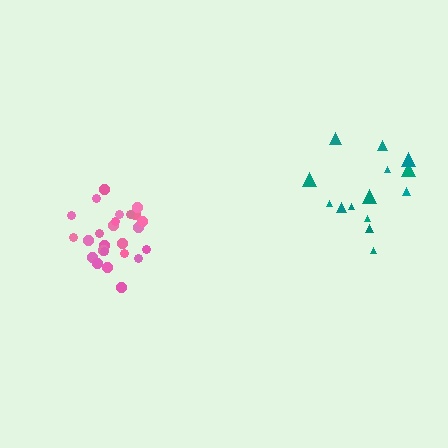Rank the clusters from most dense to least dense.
pink, teal.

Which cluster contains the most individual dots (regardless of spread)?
Pink (25).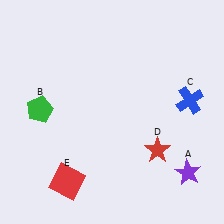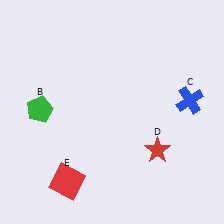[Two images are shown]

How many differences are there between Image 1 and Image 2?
There is 1 difference between the two images.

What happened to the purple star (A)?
The purple star (A) was removed in Image 2. It was in the bottom-right area of Image 1.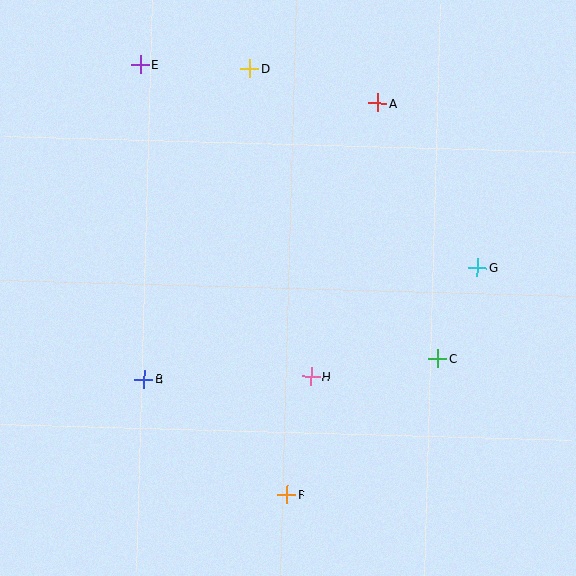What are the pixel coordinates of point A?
Point A is at (378, 103).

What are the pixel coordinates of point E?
Point E is at (140, 65).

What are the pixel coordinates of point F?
Point F is at (287, 495).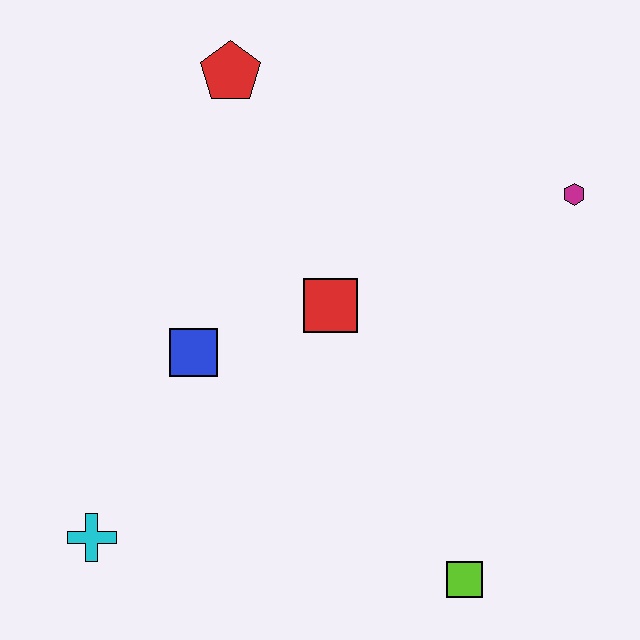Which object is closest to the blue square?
The red square is closest to the blue square.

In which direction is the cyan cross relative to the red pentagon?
The cyan cross is below the red pentagon.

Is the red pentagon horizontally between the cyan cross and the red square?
Yes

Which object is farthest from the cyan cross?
The magenta hexagon is farthest from the cyan cross.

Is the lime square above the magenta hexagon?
No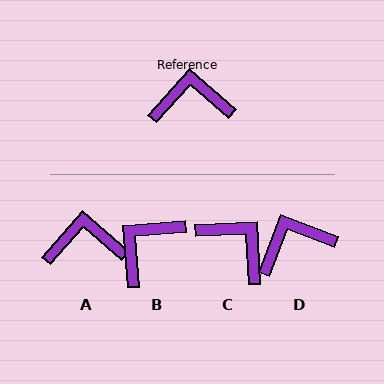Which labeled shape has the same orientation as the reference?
A.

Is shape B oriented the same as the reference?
No, it is off by about 46 degrees.